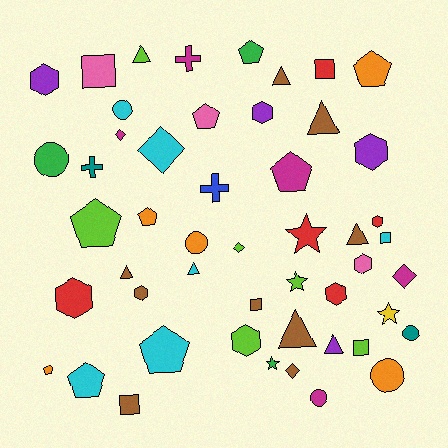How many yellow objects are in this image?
There is 1 yellow object.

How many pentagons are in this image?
There are 9 pentagons.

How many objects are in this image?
There are 50 objects.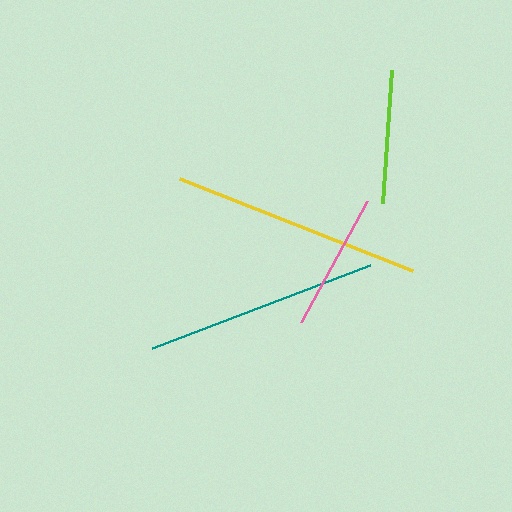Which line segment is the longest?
The yellow line is the longest at approximately 250 pixels.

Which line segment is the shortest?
The lime line is the shortest at approximately 134 pixels.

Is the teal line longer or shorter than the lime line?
The teal line is longer than the lime line.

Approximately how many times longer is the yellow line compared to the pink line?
The yellow line is approximately 1.8 times the length of the pink line.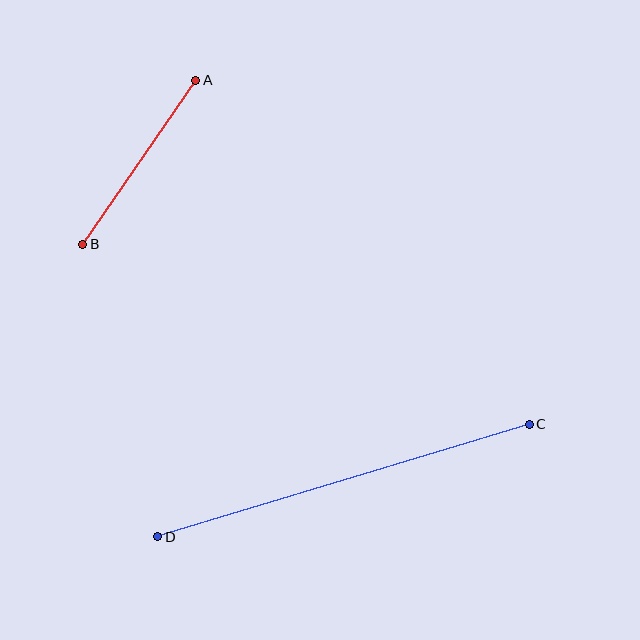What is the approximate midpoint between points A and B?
The midpoint is at approximately (139, 162) pixels.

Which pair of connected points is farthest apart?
Points C and D are farthest apart.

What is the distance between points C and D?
The distance is approximately 388 pixels.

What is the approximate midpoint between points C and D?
The midpoint is at approximately (343, 480) pixels.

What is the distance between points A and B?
The distance is approximately 199 pixels.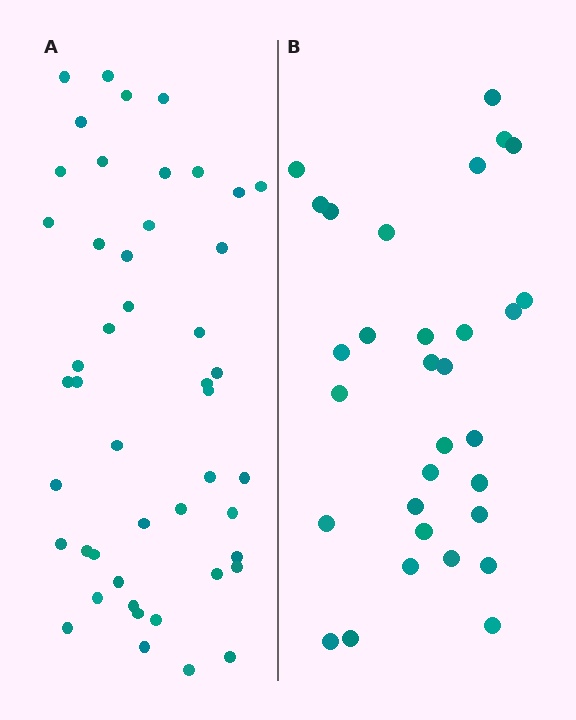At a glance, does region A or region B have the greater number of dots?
Region A (the left region) has more dots.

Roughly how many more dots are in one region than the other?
Region A has approximately 15 more dots than region B.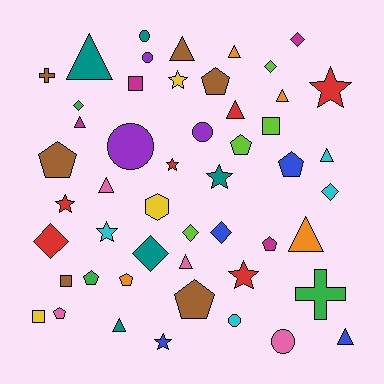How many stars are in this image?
There are 8 stars.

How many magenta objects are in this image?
There are 4 magenta objects.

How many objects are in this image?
There are 50 objects.